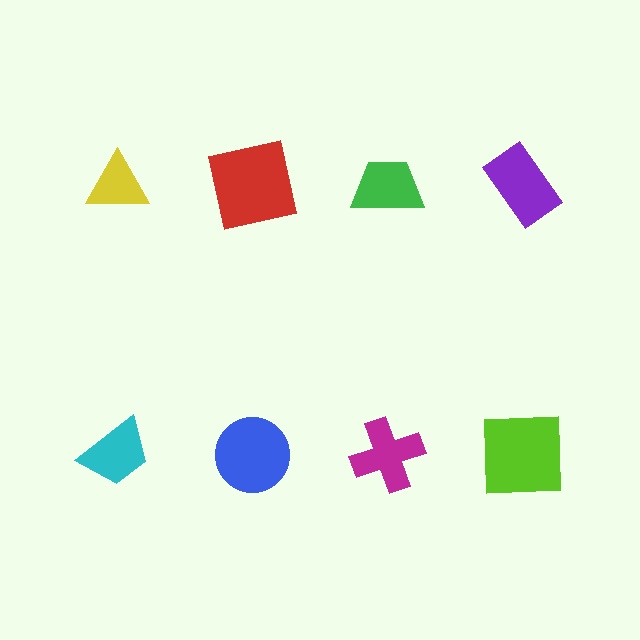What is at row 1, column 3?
A green trapezoid.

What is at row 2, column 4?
A lime square.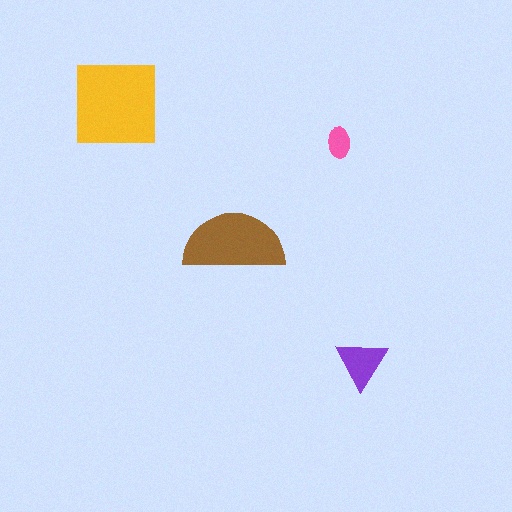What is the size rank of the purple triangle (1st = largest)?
3rd.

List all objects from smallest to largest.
The pink ellipse, the purple triangle, the brown semicircle, the yellow square.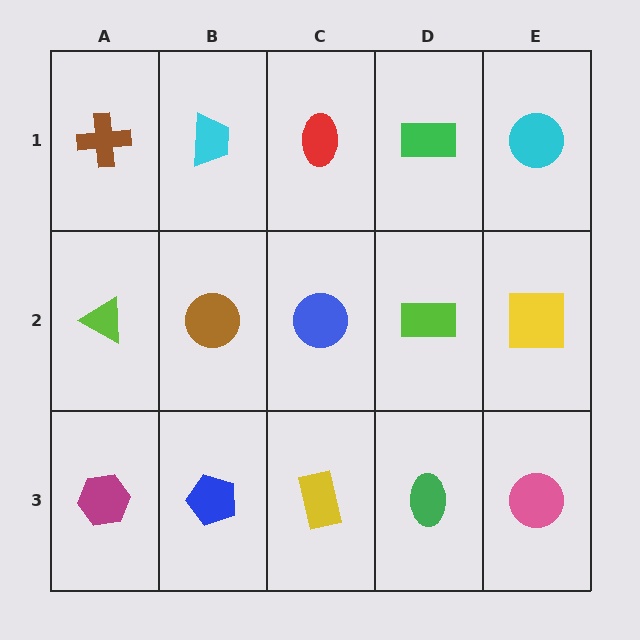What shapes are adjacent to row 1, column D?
A lime rectangle (row 2, column D), a red ellipse (row 1, column C), a cyan circle (row 1, column E).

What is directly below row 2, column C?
A yellow rectangle.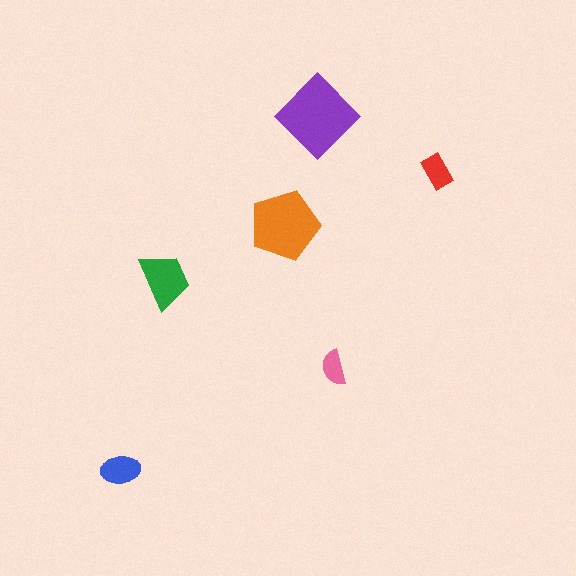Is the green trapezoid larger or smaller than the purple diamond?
Smaller.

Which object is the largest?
The purple diamond.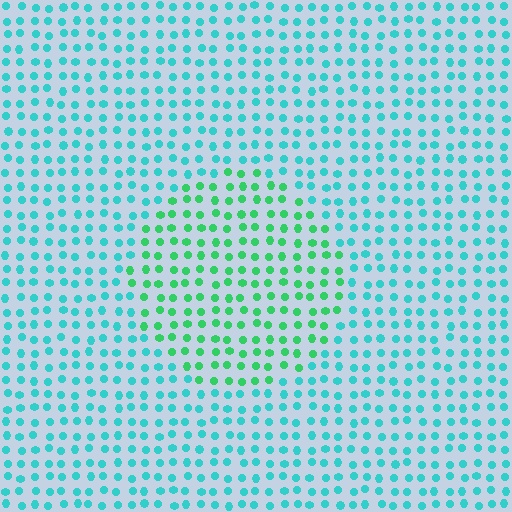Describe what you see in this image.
The image is filled with small cyan elements in a uniform arrangement. A circle-shaped region is visible where the elements are tinted to a slightly different hue, forming a subtle color boundary.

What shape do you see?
I see a circle.